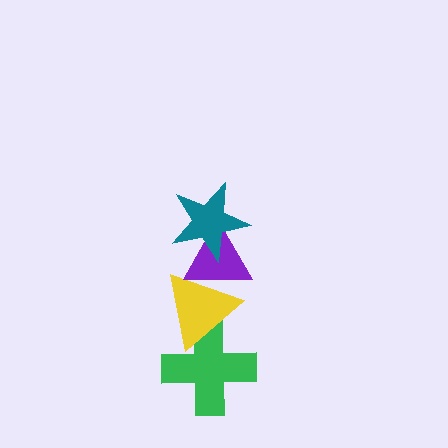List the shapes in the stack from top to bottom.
From top to bottom: the teal star, the purple triangle, the yellow triangle, the green cross.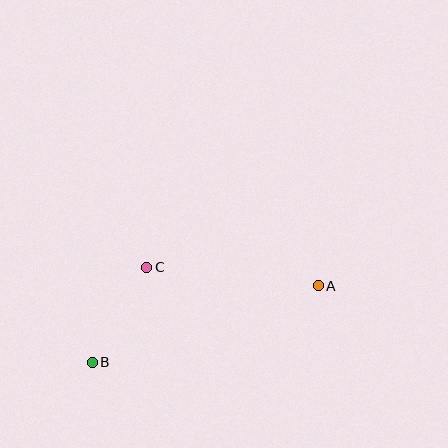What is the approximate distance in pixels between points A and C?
The distance between A and C is approximately 173 pixels.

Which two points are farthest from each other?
Points A and B are farthest from each other.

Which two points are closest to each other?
Points B and C are closest to each other.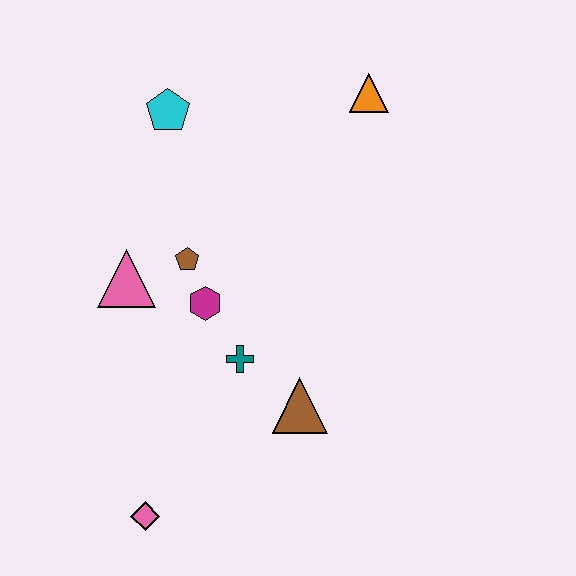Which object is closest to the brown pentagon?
The magenta hexagon is closest to the brown pentagon.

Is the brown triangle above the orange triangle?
No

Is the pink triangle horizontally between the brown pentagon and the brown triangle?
No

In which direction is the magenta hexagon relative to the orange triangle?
The magenta hexagon is below the orange triangle.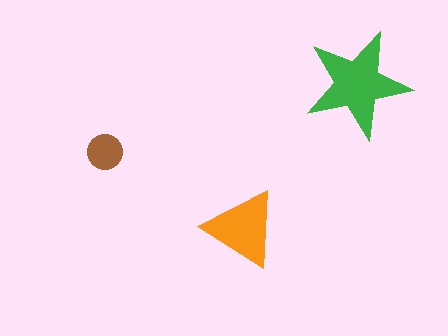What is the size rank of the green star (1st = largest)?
1st.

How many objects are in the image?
There are 3 objects in the image.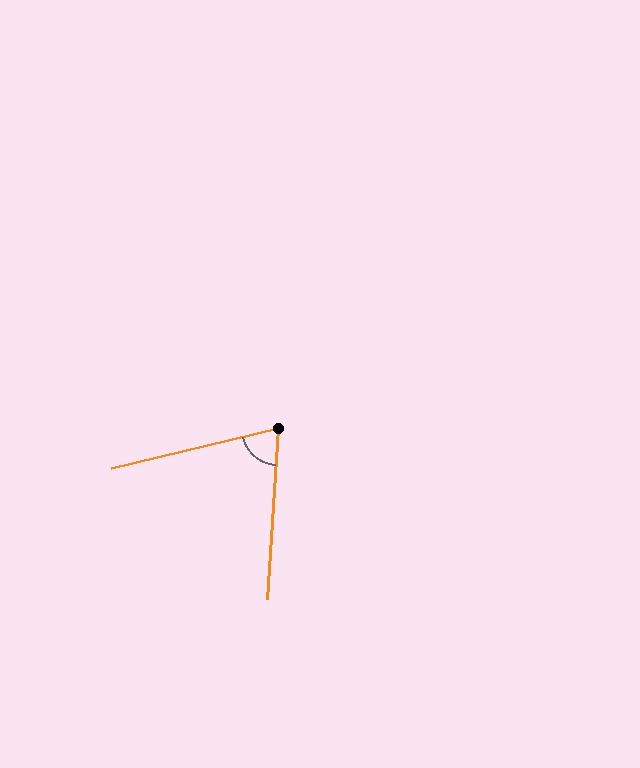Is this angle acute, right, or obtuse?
It is acute.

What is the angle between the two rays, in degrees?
Approximately 73 degrees.